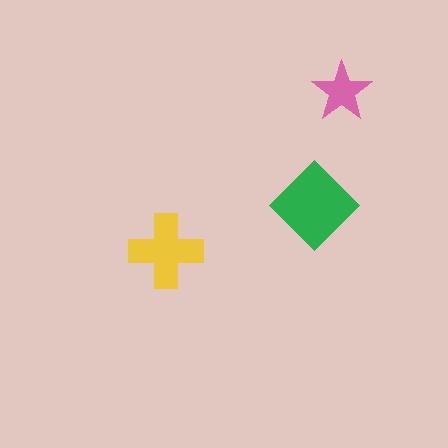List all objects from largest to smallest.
The green diamond, the yellow cross, the pink star.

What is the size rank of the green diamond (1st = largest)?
1st.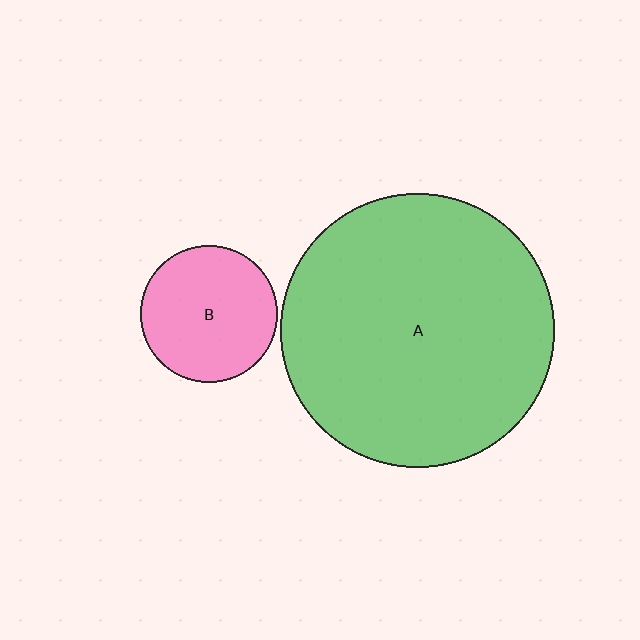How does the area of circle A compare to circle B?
Approximately 4.0 times.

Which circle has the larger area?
Circle A (green).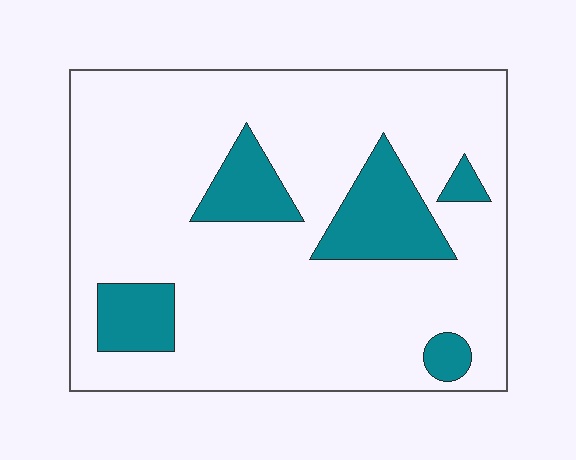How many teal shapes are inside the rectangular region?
5.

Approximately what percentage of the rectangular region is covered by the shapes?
Approximately 15%.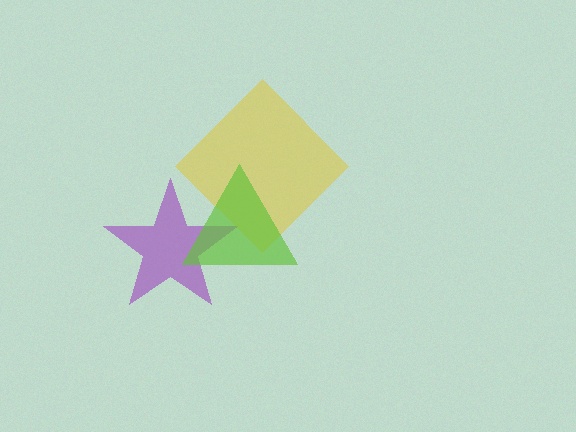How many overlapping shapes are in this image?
There are 3 overlapping shapes in the image.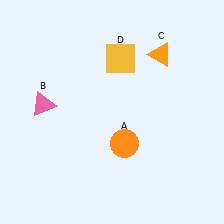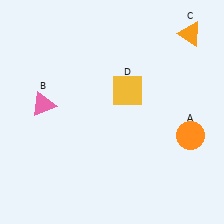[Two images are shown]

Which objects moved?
The objects that moved are: the orange circle (A), the orange triangle (C), the yellow square (D).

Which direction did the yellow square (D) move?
The yellow square (D) moved down.